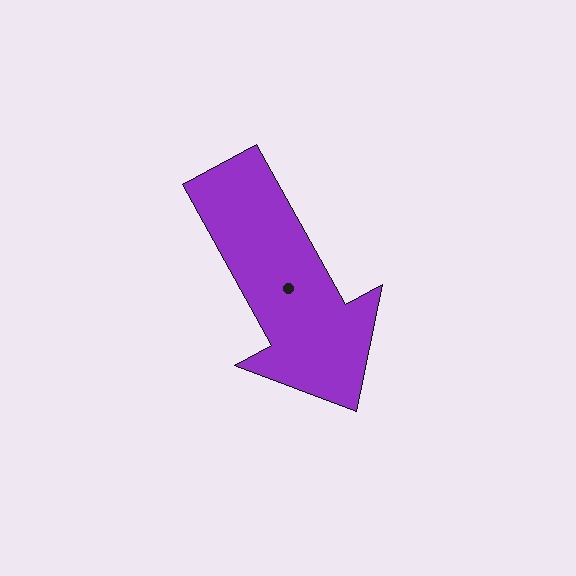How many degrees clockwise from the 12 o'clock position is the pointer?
Approximately 151 degrees.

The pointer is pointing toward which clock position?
Roughly 5 o'clock.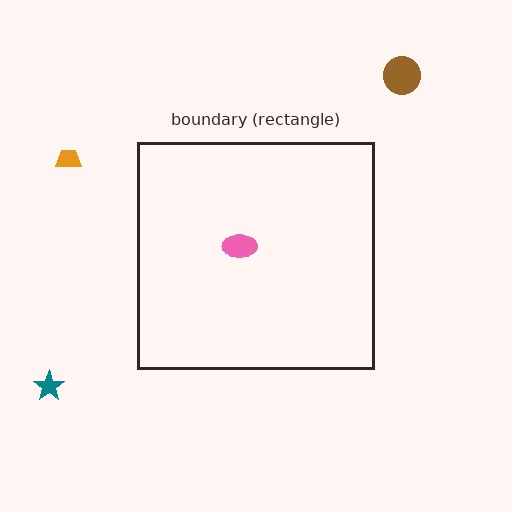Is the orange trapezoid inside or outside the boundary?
Outside.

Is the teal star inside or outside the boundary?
Outside.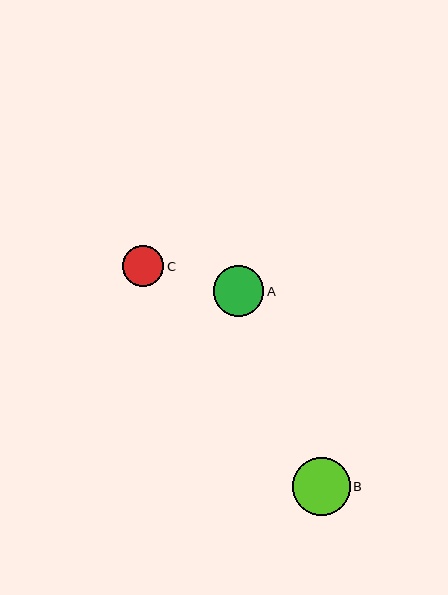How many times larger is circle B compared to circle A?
Circle B is approximately 1.2 times the size of circle A.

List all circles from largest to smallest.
From largest to smallest: B, A, C.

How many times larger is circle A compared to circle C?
Circle A is approximately 1.2 times the size of circle C.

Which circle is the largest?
Circle B is the largest with a size of approximately 58 pixels.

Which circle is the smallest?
Circle C is the smallest with a size of approximately 41 pixels.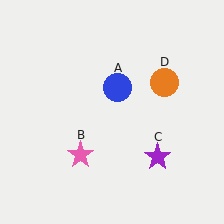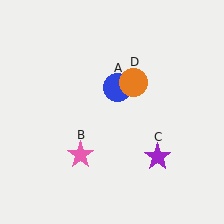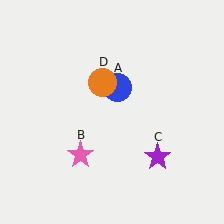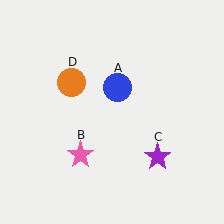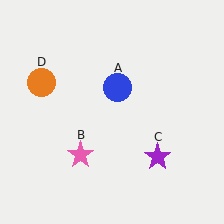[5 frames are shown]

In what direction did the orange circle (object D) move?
The orange circle (object D) moved left.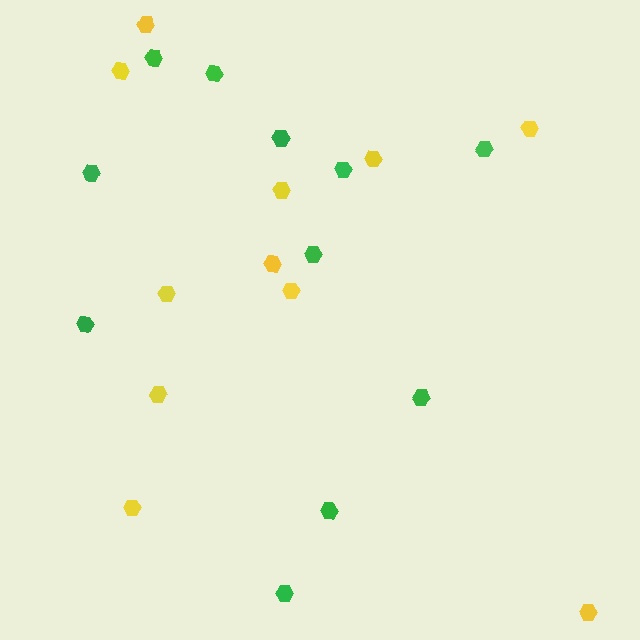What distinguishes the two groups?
There are 2 groups: one group of green hexagons (11) and one group of yellow hexagons (11).